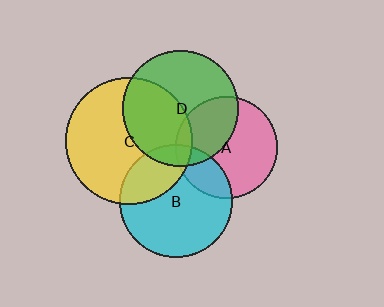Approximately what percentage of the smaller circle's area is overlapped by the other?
Approximately 25%.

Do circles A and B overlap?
Yes.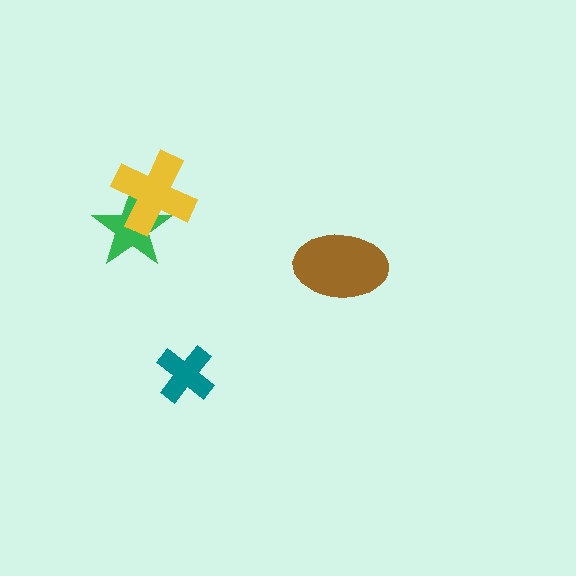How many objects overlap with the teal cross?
0 objects overlap with the teal cross.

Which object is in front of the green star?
The yellow cross is in front of the green star.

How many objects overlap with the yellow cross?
1 object overlaps with the yellow cross.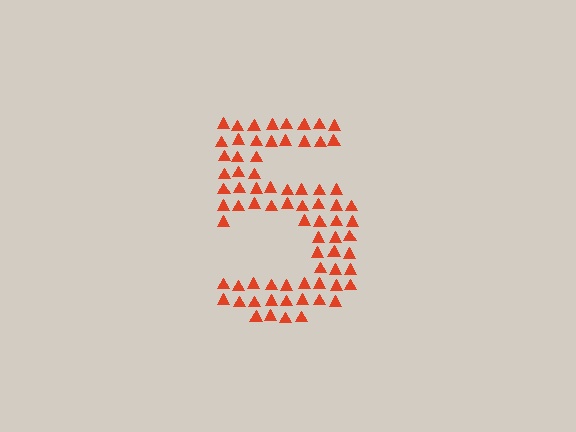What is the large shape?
The large shape is the digit 5.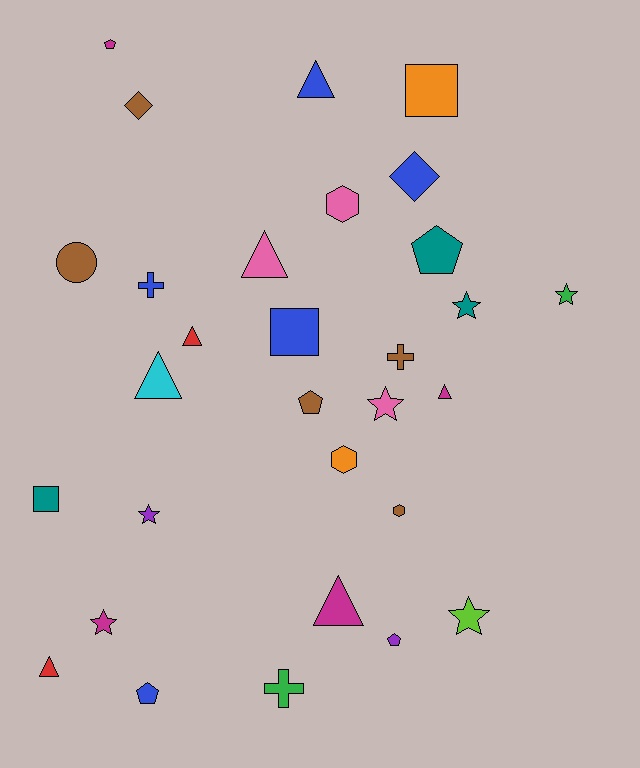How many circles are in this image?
There is 1 circle.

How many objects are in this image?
There are 30 objects.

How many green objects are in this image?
There are 2 green objects.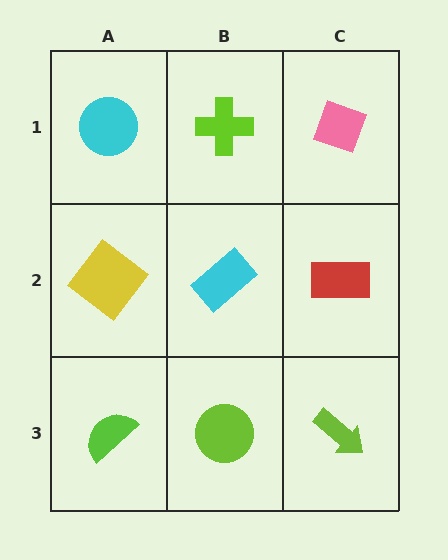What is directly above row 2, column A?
A cyan circle.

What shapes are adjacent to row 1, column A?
A yellow diamond (row 2, column A), a lime cross (row 1, column B).